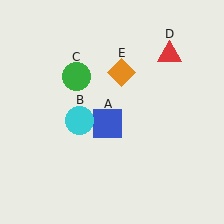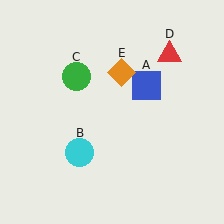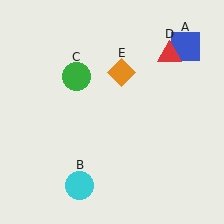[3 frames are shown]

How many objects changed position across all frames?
2 objects changed position: blue square (object A), cyan circle (object B).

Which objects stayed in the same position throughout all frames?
Green circle (object C) and red triangle (object D) and orange diamond (object E) remained stationary.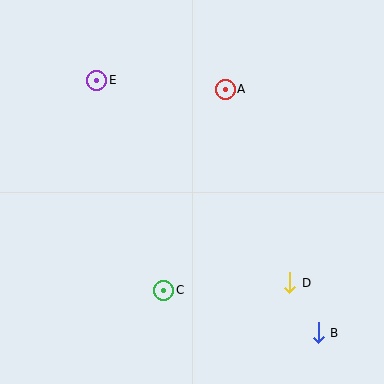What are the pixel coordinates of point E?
Point E is at (97, 80).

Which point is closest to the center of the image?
Point C at (164, 290) is closest to the center.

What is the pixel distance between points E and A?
The distance between E and A is 129 pixels.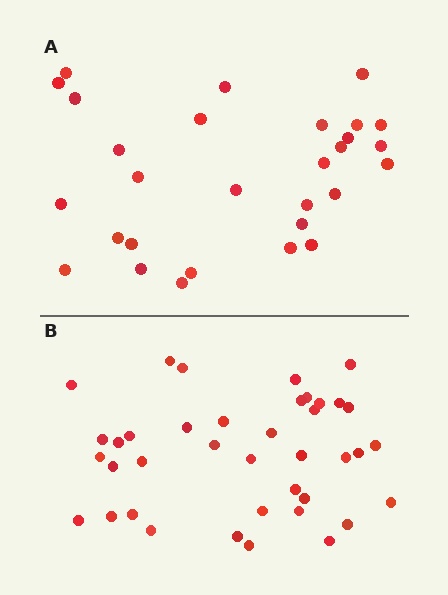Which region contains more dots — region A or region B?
Region B (the bottom region) has more dots.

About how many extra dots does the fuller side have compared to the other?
Region B has roughly 10 or so more dots than region A.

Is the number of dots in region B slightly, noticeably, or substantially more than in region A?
Region B has noticeably more, but not dramatically so. The ratio is roughly 1.3 to 1.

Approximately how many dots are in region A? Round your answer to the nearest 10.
About 30 dots. (The exact count is 29, which rounds to 30.)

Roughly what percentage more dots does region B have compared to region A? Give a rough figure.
About 35% more.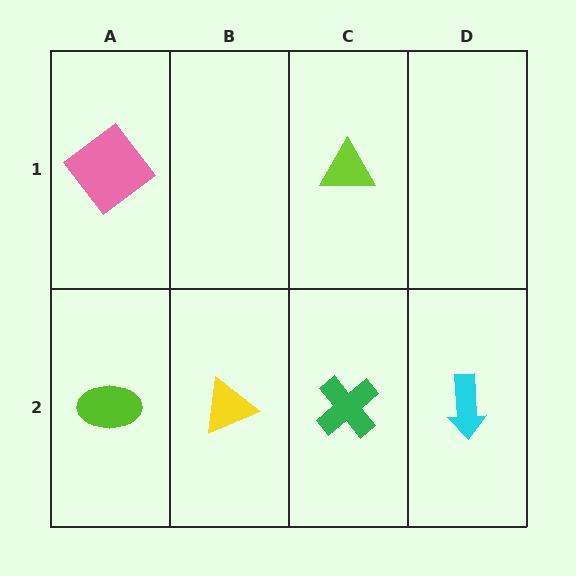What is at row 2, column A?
A lime ellipse.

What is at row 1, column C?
A lime triangle.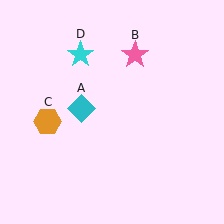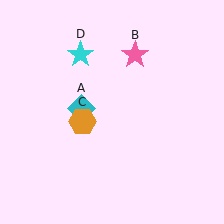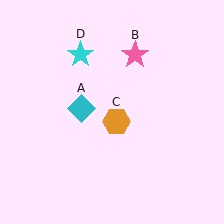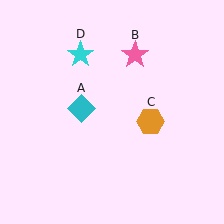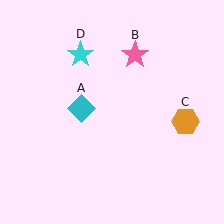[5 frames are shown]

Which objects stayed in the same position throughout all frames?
Cyan diamond (object A) and pink star (object B) and cyan star (object D) remained stationary.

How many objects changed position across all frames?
1 object changed position: orange hexagon (object C).